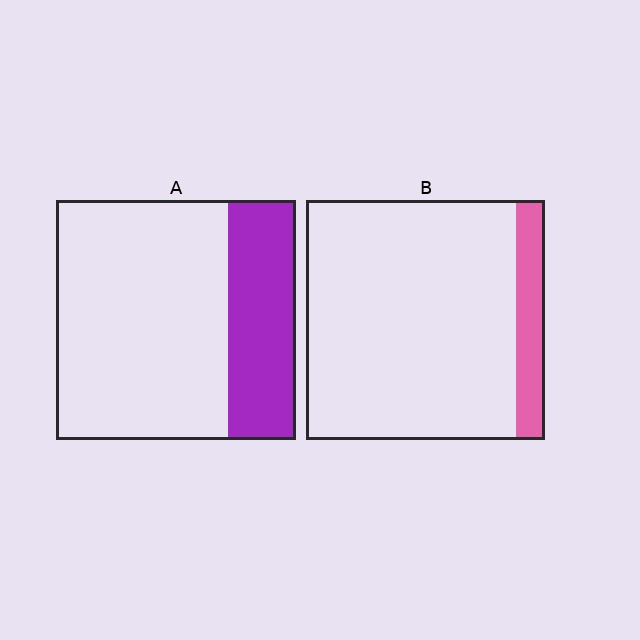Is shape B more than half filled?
No.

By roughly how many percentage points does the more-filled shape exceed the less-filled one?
By roughly 15 percentage points (A over B).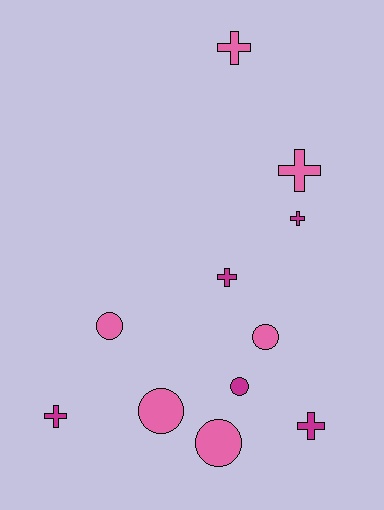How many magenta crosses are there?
There are 4 magenta crosses.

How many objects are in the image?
There are 11 objects.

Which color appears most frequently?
Pink, with 6 objects.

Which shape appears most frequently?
Cross, with 6 objects.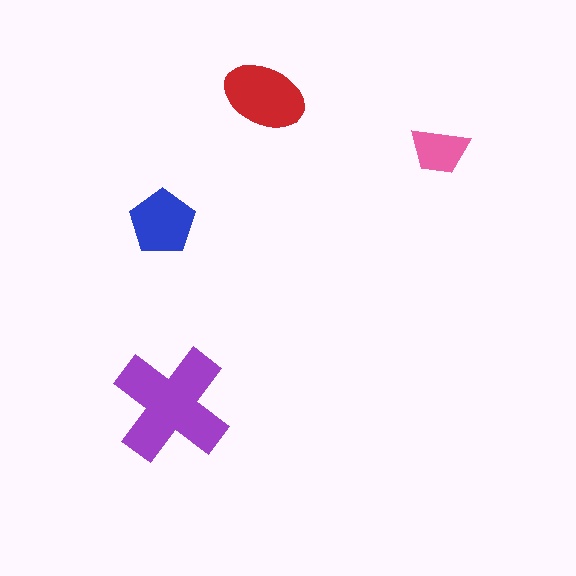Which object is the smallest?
The pink trapezoid.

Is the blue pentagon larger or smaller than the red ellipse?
Smaller.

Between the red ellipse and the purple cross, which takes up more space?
The purple cross.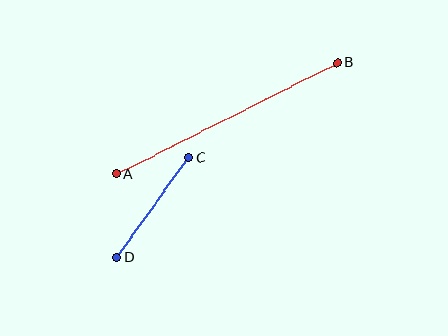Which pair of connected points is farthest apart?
Points A and B are farthest apart.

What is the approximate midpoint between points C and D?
The midpoint is at approximately (153, 208) pixels.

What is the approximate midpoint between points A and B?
The midpoint is at approximately (227, 118) pixels.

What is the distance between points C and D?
The distance is approximately 124 pixels.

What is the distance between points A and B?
The distance is approximately 247 pixels.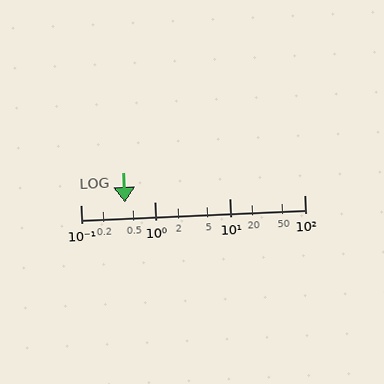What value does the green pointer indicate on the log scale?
The pointer indicates approximately 0.39.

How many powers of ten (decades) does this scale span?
The scale spans 3 decades, from 0.1 to 100.